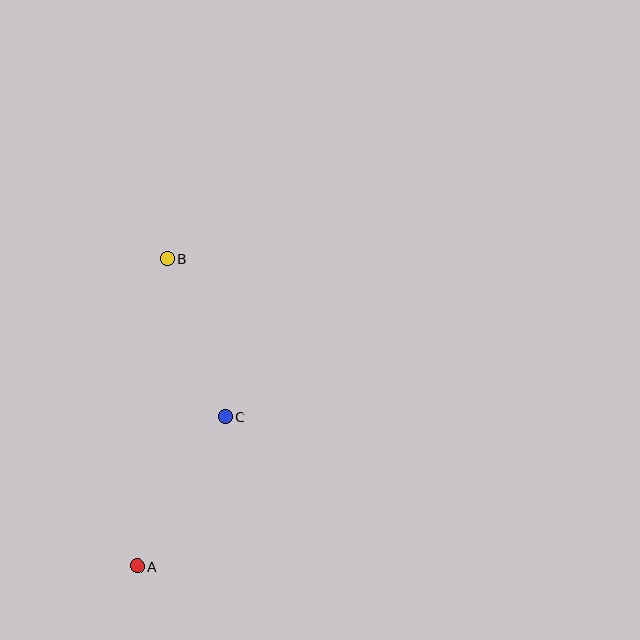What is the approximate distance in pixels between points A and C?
The distance between A and C is approximately 173 pixels.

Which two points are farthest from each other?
Points A and B are farthest from each other.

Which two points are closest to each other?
Points B and C are closest to each other.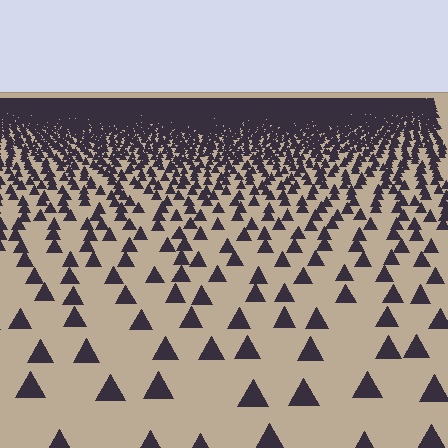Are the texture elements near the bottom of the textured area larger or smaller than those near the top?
Larger. Near the bottom, elements are closer to the viewer and appear at a bigger on-screen size.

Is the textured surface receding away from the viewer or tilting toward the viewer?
The surface is receding away from the viewer. Texture elements get smaller and denser toward the top.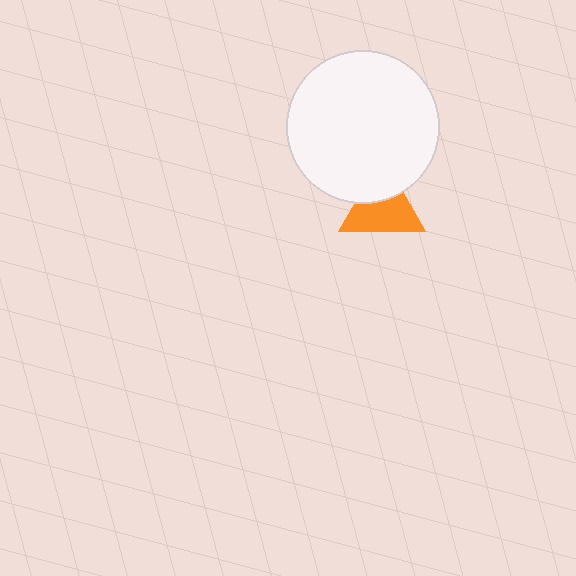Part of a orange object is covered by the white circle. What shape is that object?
It is a triangle.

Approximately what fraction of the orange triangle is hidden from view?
Roughly 35% of the orange triangle is hidden behind the white circle.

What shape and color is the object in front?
The object in front is a white circle.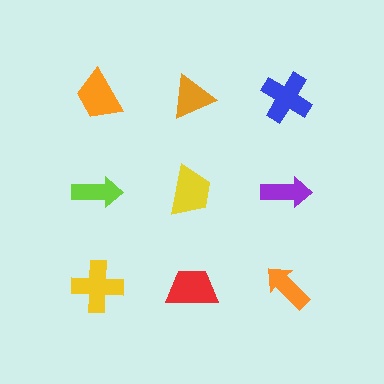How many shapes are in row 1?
3 shapes.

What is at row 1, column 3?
A blue cross.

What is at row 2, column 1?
A lime arrow.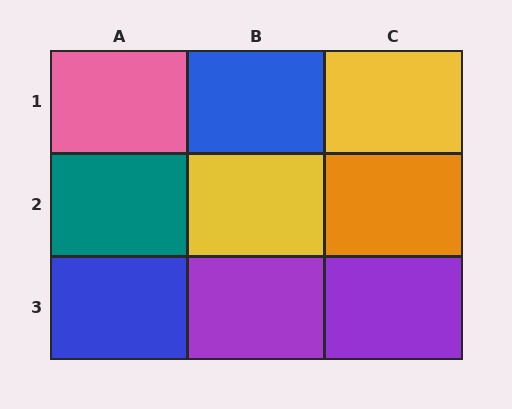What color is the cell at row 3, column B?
Purple.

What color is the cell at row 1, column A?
Pink.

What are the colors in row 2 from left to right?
Teal, yellow, orange.